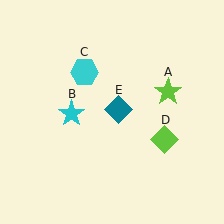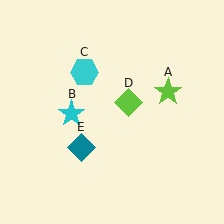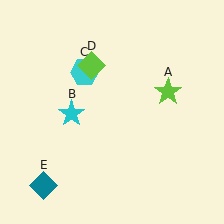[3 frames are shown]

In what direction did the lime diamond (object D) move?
The lime diamond (object D) moved up and to the left.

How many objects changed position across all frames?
2 objects changed position: lime diamond (object D), teal diamond (object E).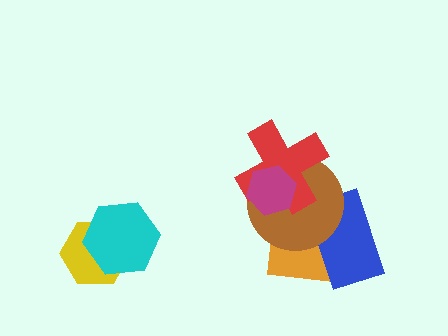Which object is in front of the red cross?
The magenta hexagon is in front of the red cross.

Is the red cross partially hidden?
Yes, it is partially covered by another shape.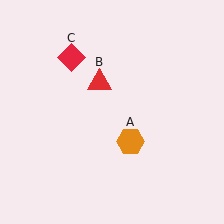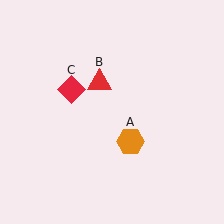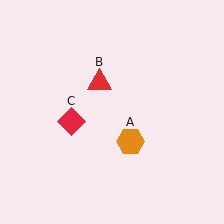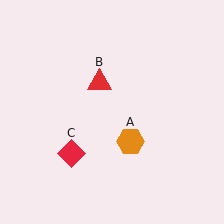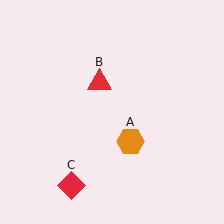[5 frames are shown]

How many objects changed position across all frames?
1 object changed position: red diamond (object C).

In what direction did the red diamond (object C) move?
The red diamond (object C) moved down.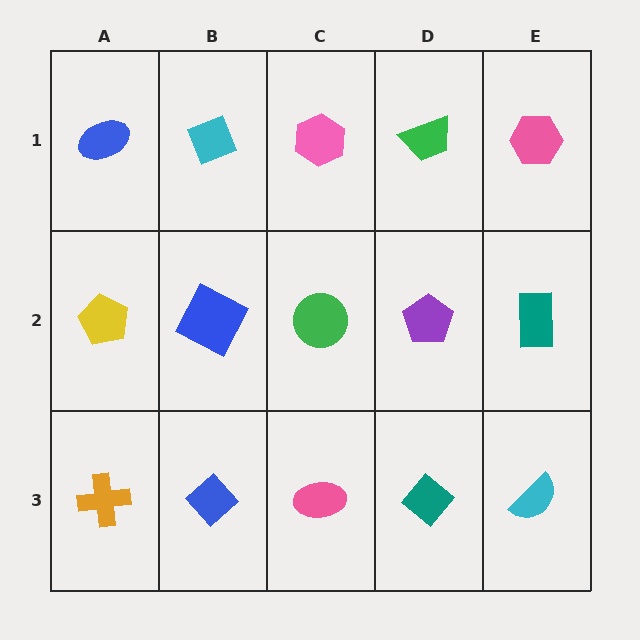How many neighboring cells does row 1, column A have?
2.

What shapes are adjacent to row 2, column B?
A cyan diamond (row 1, column B), a blue diamond (row 3, column B), a yellow pentagon (row 2, column A), a green circle (row 2, column C).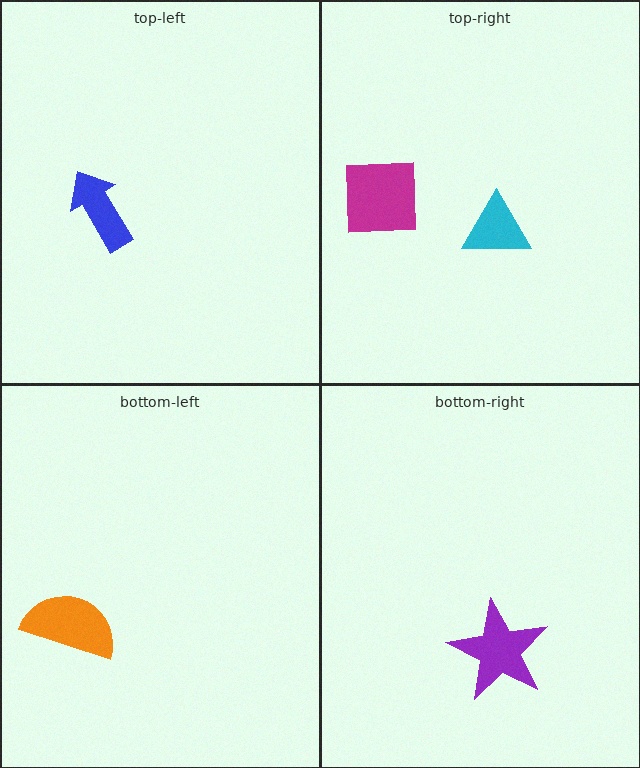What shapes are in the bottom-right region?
The purple star.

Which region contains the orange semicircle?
The bottom-left region.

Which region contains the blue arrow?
The top-left region.